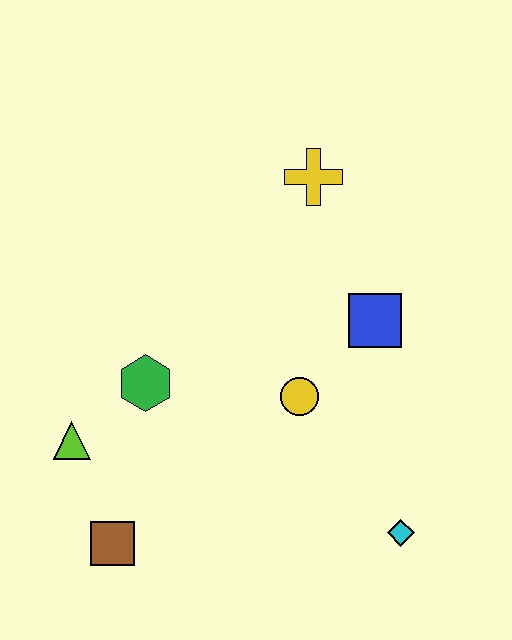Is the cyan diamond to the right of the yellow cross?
Yes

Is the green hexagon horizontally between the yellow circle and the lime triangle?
Yes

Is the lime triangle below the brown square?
No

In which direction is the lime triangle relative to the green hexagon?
The lime triangle is to the left of the green hexagon.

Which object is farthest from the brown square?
The yellow cross is farthest from the brown square.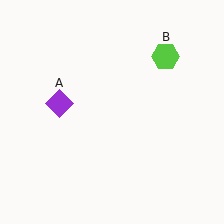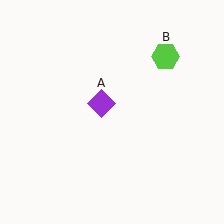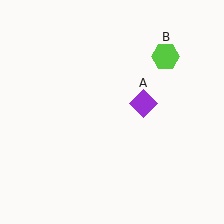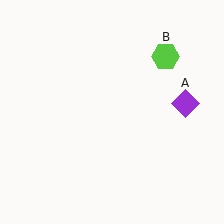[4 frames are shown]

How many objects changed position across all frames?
1 object changed position: purple diamond (object A).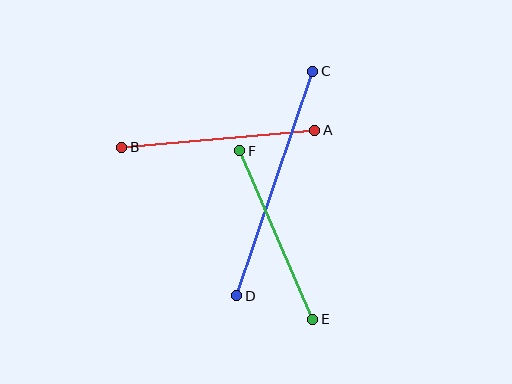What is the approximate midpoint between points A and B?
The midpoint is at approximately (218, 139) pixels.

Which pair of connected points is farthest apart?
Points C and D are farthest apart.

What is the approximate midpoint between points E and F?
The midpoint is at approximately (276, 235) pixels.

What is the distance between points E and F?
The distance is approximately 184 pixels.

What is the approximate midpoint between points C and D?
The midpoint is at approximately (275, 184) pixels.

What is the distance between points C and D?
The distance is approximately 237 pixels.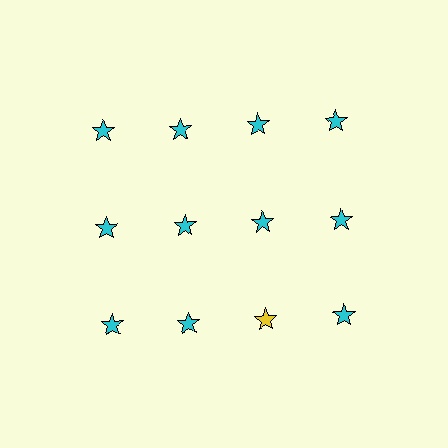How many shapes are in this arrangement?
There are 12 shapes arranged in a grid pattern.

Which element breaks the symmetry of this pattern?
The yellow star in the third row, center column breaks the symmetry. All other shapes are cyan stars.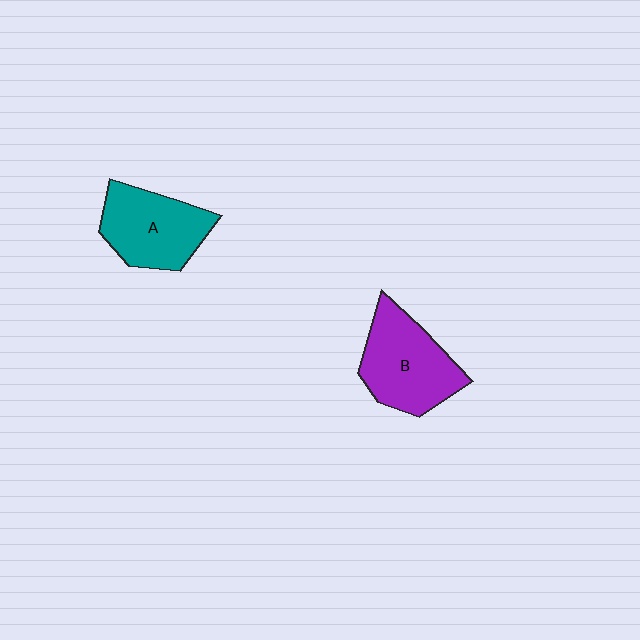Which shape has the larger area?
Shape B (purple).